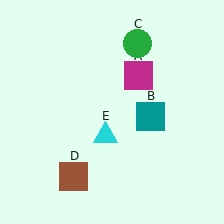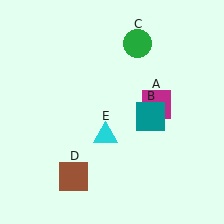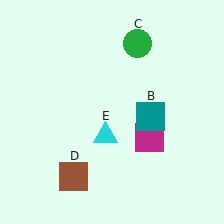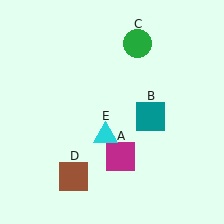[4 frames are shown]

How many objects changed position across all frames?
1 object changed position: magenta square (object A).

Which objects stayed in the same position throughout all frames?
Teal square (object B) and green circle (object C) and brown square (object D) and cyan triangle (object E) remained stationary.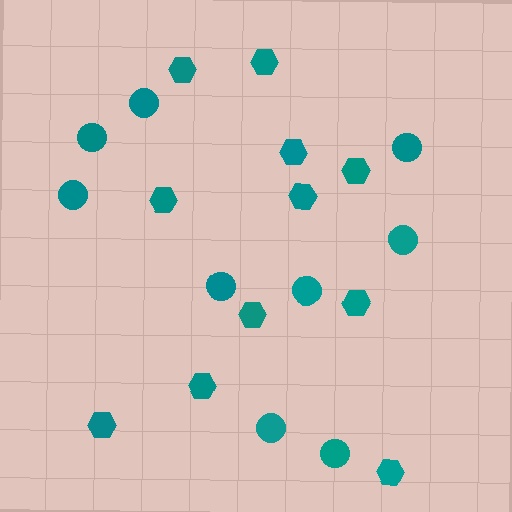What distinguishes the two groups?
There are 2 groups: one group of hexagons (11) and one group of circles (9).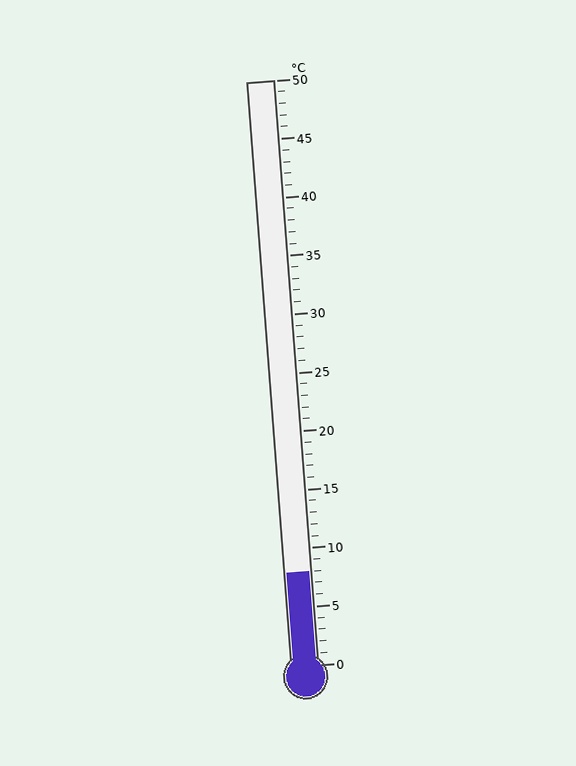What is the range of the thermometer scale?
The thermometer scale ranges from 0°C to 50°C.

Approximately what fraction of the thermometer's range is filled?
The thermometer is filled to approximately 15% of its range.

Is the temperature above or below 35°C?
The temperature is below 35°C.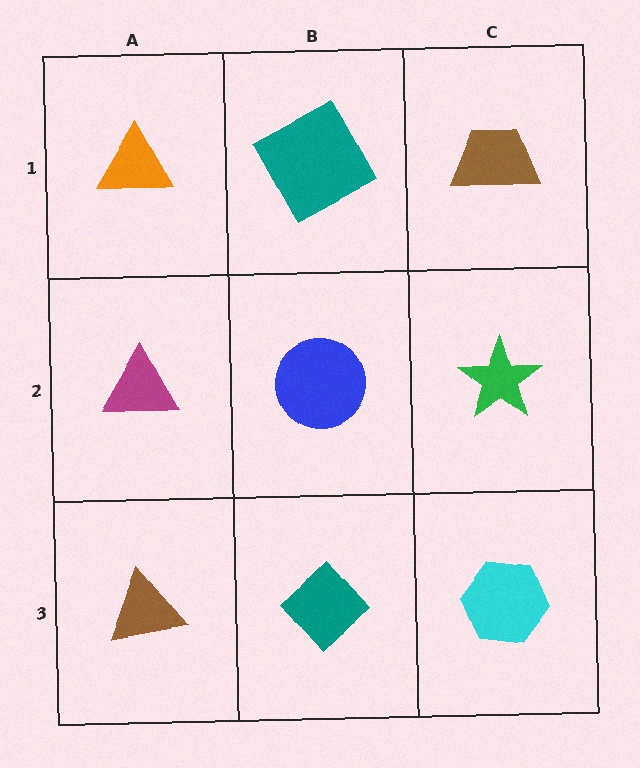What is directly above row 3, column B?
A blue circle.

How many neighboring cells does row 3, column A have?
2.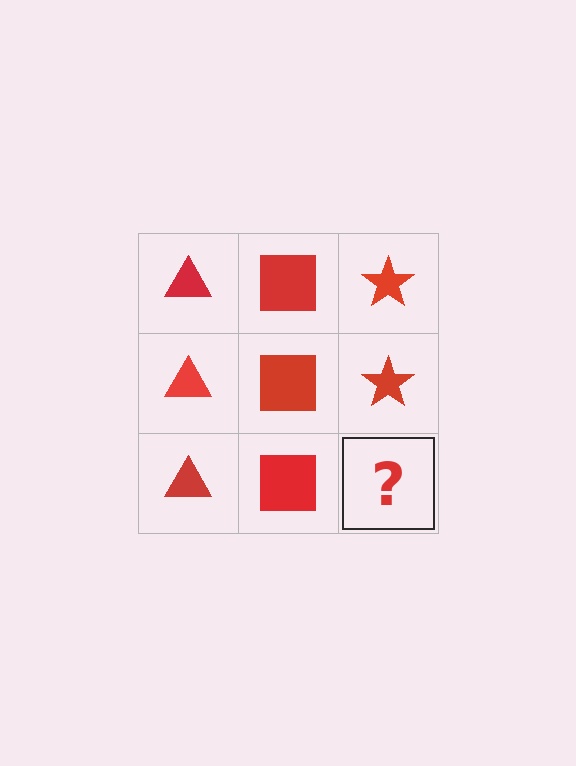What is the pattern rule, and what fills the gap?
The rule is that each column has a consistent shape. The gap should be filled with a red star.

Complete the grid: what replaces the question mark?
The question mark should be replaced with a red star.